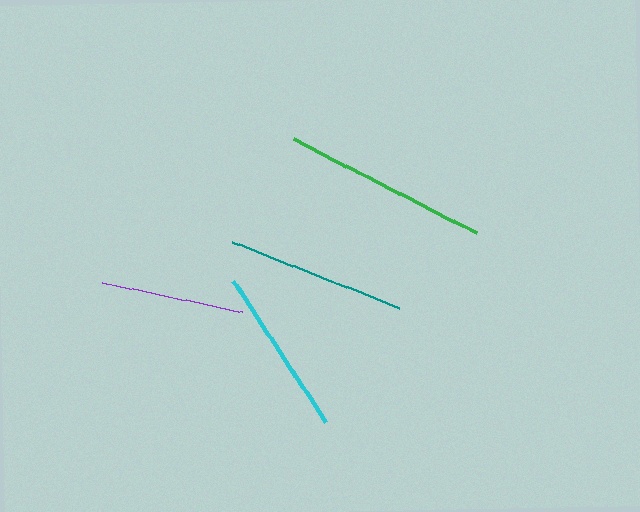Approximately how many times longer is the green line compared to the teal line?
The green line is approximately 1.1 times the length of the teal line.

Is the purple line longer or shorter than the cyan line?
The cyan line is longer than the purple line.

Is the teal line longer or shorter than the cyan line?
The teal line is longer than the cyan line.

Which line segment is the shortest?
The purple line is the shortest at approximately 142 pixels.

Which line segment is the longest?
The green line is the longest at approximately 206 pixels.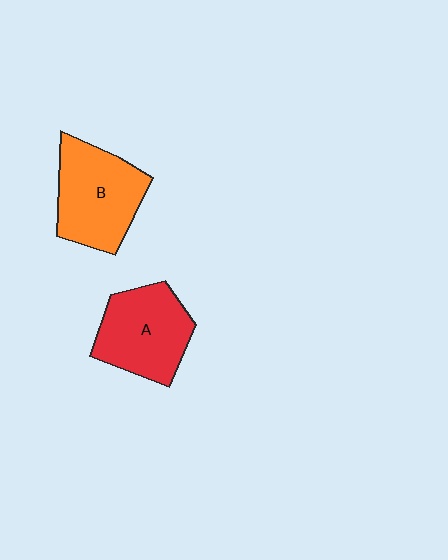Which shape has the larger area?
Shape B (orange).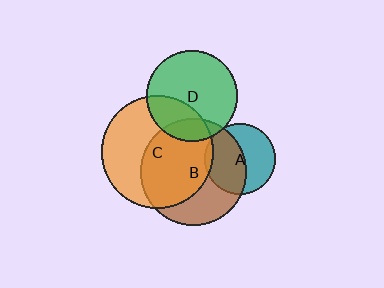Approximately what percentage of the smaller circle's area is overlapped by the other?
Approximately 50%.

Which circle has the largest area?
Circle C (orange).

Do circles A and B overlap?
Yes.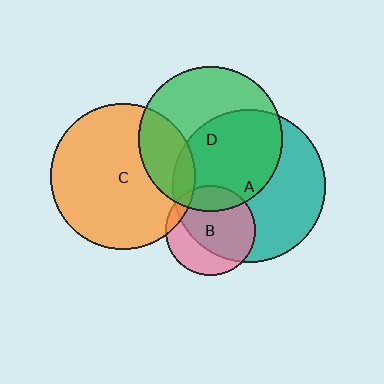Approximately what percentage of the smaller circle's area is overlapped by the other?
Approximately 20%.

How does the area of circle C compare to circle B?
Approximately 2.6 times.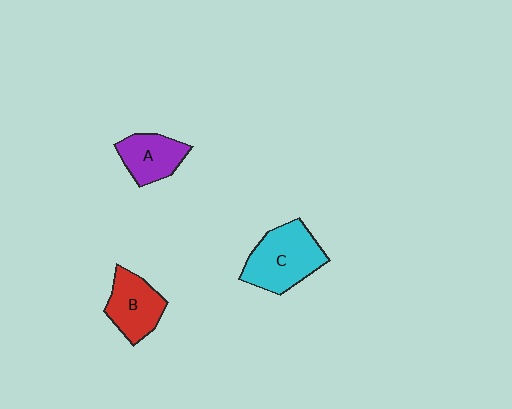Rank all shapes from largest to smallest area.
From largest to smallest: C (cyan), B (red), A (purple).